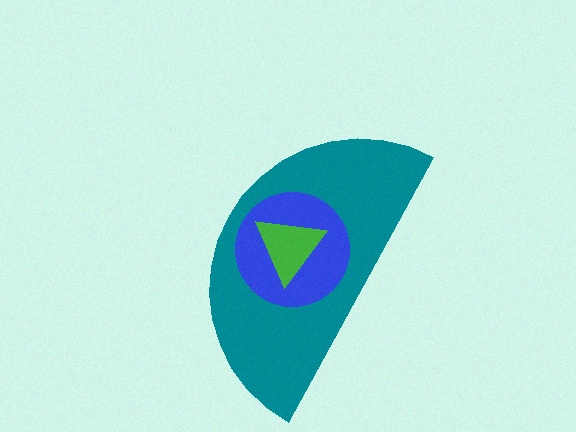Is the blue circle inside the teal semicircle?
Yes.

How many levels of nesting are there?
3.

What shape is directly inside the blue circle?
The green triangle.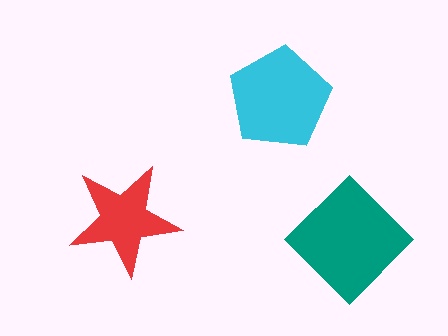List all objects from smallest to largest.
The red star, the cyan pentagon, the teal diamond.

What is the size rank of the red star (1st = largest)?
3rd.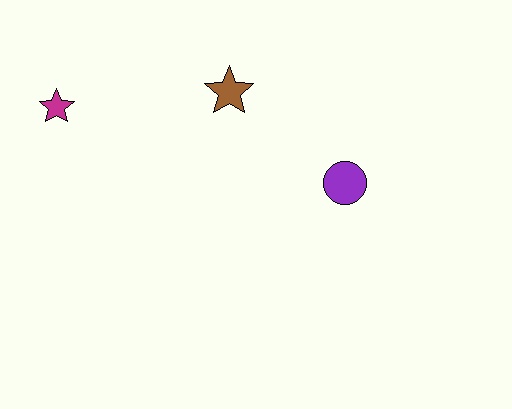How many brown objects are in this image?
There is 1 brown object.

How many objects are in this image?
There are 3 objects.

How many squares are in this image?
There are no squares.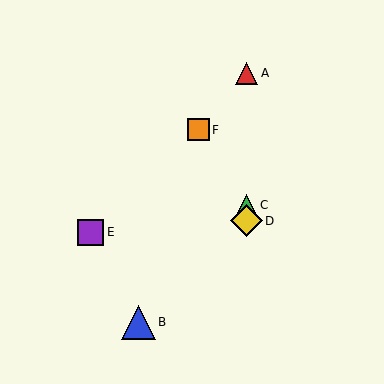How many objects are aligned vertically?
3 objects (A, C, D) are aligned vertically.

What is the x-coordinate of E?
Object E is at x≈91.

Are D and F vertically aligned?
No, D is at x≈246 and F is at x≈198.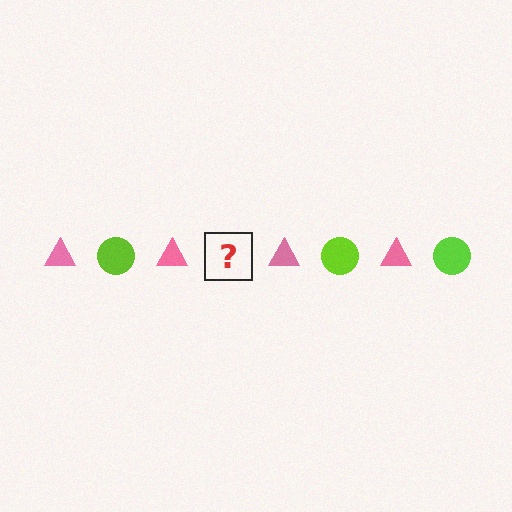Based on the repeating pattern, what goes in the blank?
The blank should be a lime circle.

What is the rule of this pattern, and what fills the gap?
The rule is that the pattern alternates between pink triangle and lime circle. The gap should be filled with a lime circle.